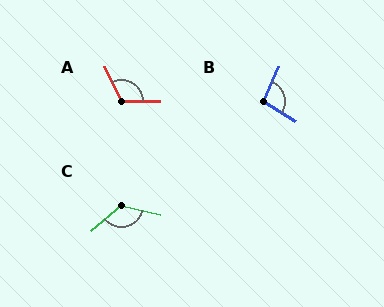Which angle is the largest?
C, at approximately 127 degrees.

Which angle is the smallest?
B, at approximately 97 degrees.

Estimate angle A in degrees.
Approximately 115 degrees.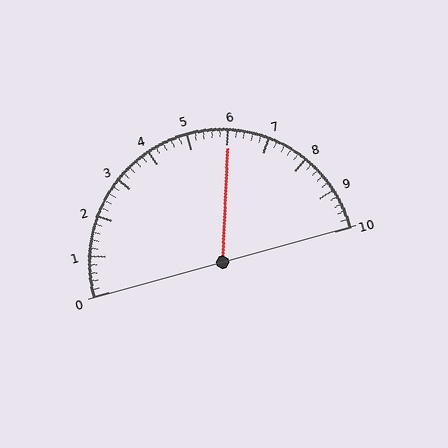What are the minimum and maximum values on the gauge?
The gauge ranges from 0 to 10.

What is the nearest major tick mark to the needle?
The nearest major tick mark is 6.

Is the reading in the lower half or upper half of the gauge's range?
The reading is in the upper half of the range (0 to 10).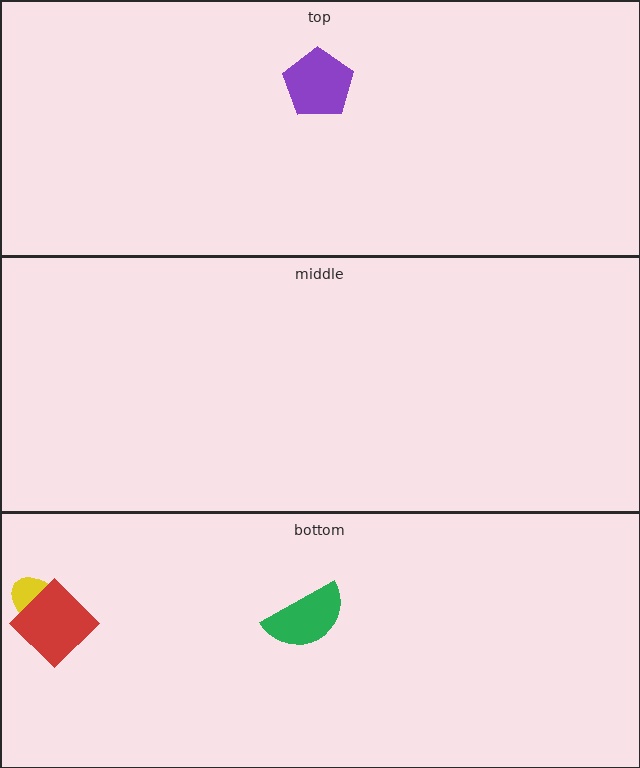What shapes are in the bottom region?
The yellow ellipse, the green semicircle, the red diamond.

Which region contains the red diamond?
The bottom region.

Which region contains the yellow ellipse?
The bottom region.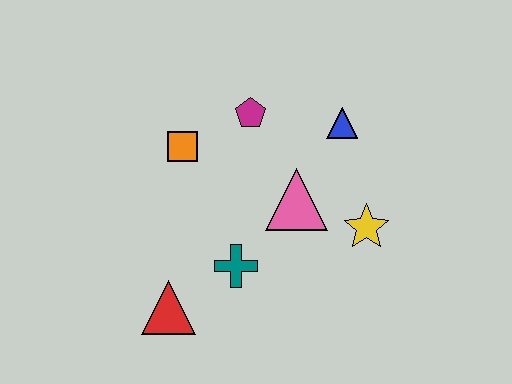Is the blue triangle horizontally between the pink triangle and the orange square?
No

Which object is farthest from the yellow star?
The red triangle is farthest from the yellow star.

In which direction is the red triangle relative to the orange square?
The red triangle is below the orange square.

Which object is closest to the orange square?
The magenta pentagon is closest to the orange square.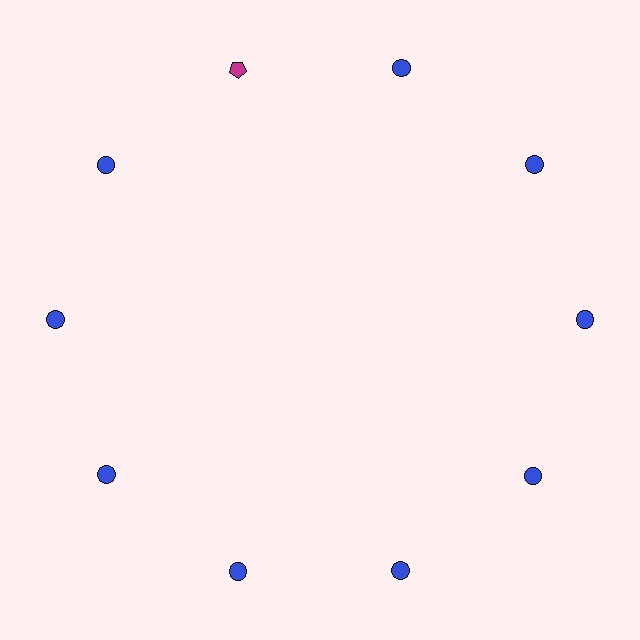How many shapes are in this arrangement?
There are 10 shapes arranged in a ring pattern.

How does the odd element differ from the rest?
It differs in both color (magenta instead of blue) and shape (pentagon instead of circle).